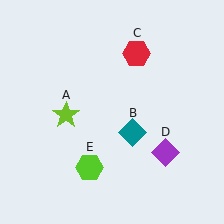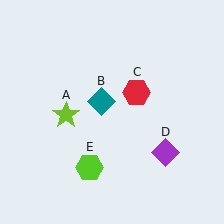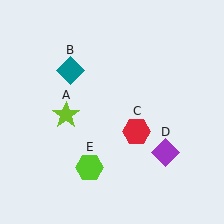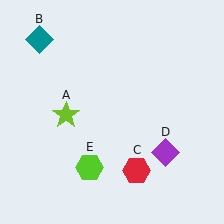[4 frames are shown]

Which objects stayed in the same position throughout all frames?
Lime star (object A) and purple diamond (object D) and lime hexagon (object E) remained stationary.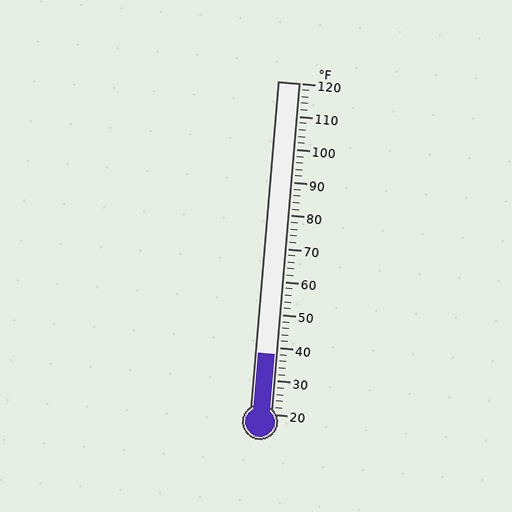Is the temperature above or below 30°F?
The temperature is above 30°F.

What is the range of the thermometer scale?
The thermometer scale ranges from 20°F to 120°F.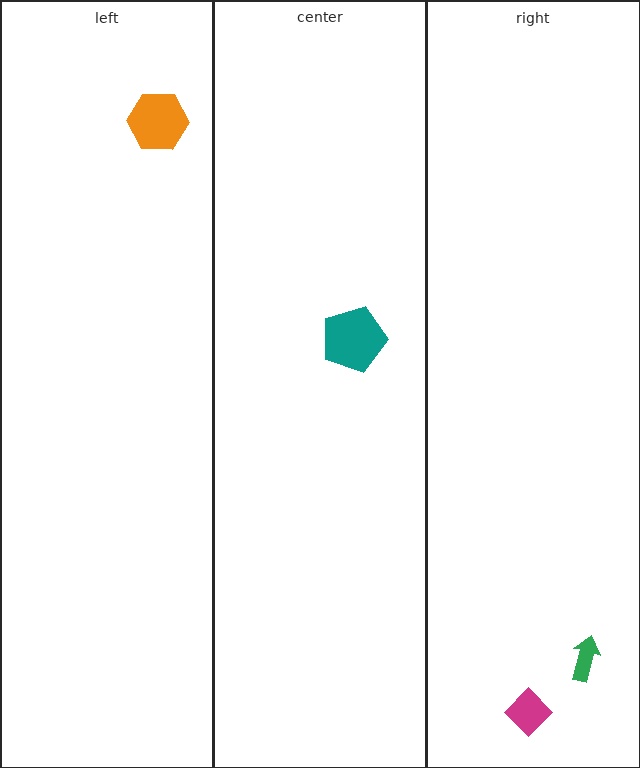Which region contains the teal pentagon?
The center region.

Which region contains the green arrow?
The right region.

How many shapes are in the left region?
1.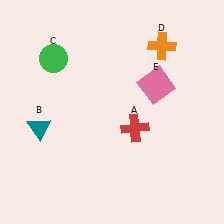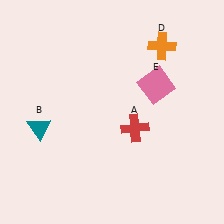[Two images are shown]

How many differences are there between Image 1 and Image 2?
There is 1 difference between the two images.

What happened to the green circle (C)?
The green circle (C) was removed in Image 2. It was in the top-left area of Image 1.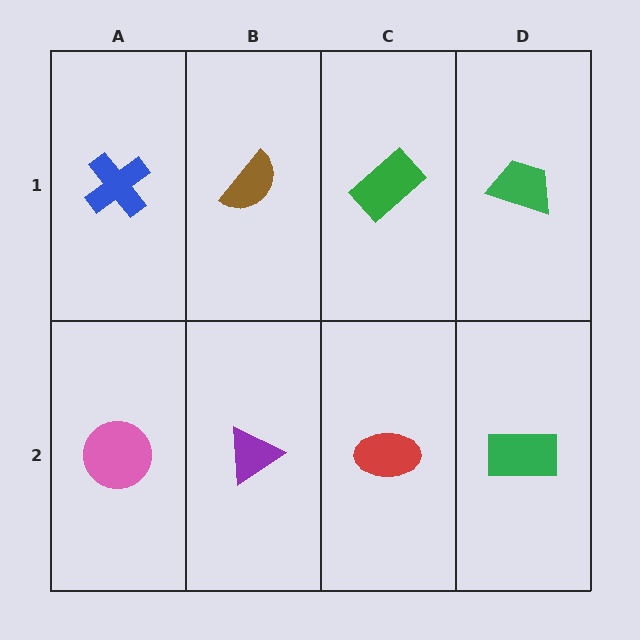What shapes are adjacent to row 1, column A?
A pink circle (row 2, column A), a brown semicircle (row 1, column B).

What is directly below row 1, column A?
A pink circle.